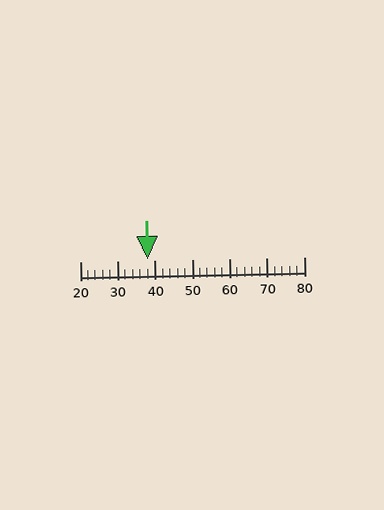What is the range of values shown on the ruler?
The ruler shows values from 20 to 80.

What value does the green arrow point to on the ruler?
The green arrow points to approximately 38.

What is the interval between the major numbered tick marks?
The major tick marks are spaced 10 units apart.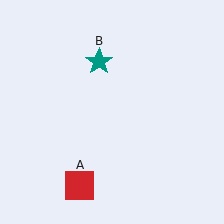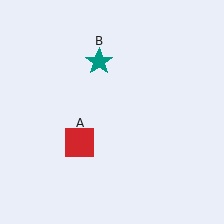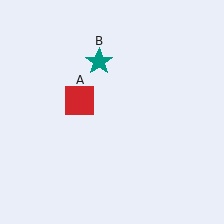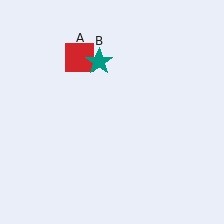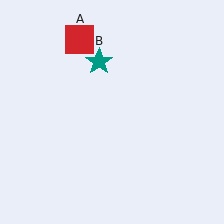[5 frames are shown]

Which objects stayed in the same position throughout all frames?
Teal star (object B) remained stationary.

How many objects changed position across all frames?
1 object changed position: red square (object A).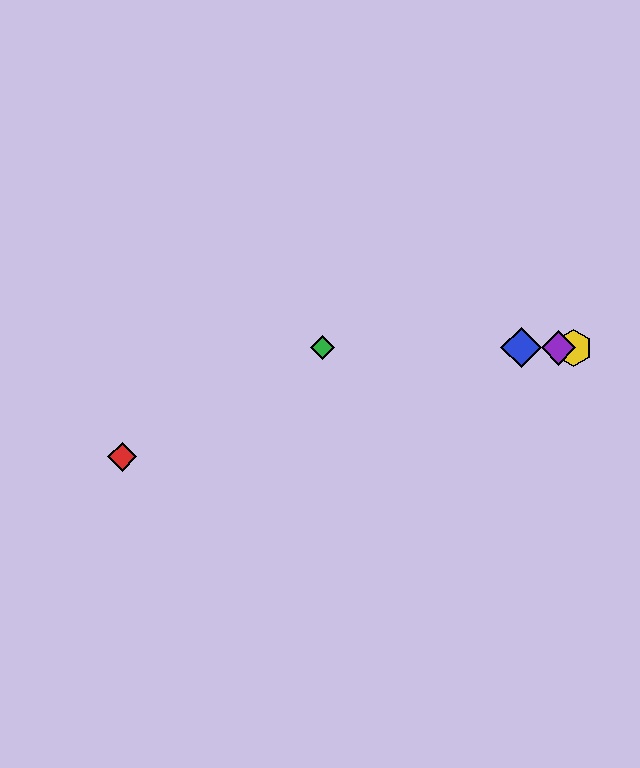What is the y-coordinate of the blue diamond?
The blue diamond is at y≈348.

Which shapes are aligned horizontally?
The blue diamond, the green diamond, the yellow hexagon, the purple diamond are aligned horizontally.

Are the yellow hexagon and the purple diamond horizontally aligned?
Yes, both are at y≈348.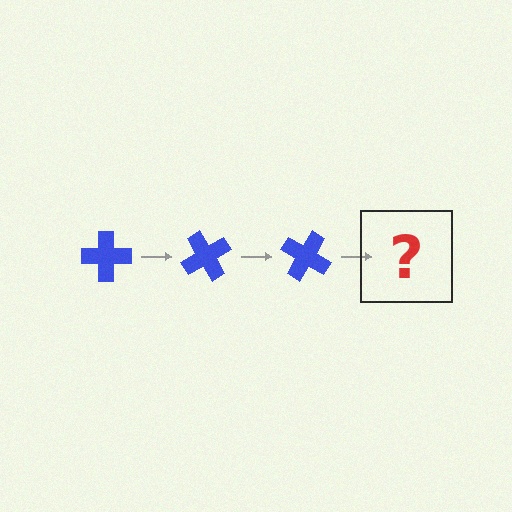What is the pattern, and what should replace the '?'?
The pattern is that the cross rotates 60 degrees each step. The '?' should be a blue cross rotated 180 degrees.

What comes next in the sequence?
The next element should be a blue cross rotated 180 degrees.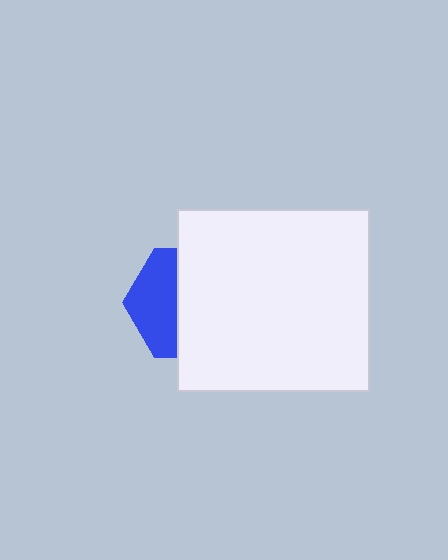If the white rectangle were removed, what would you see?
You would see the complete blue hexagon.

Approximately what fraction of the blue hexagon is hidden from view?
Roughly 59% of the blue hexagon is hidden behind the white rectangle.